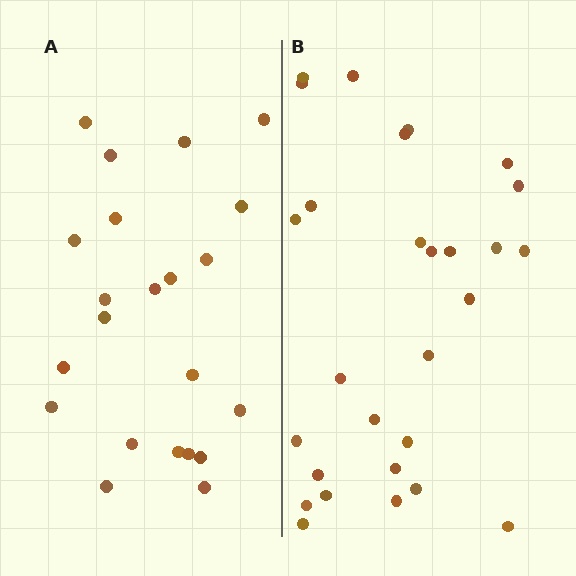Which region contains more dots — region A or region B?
Region B (the right region) has more dots.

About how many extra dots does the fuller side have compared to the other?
Region B has about 6 more dots than region A.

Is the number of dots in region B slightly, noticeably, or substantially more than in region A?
Region B has noticeably more, but not dramatically so. The ratio is roughly 1.3 to 1.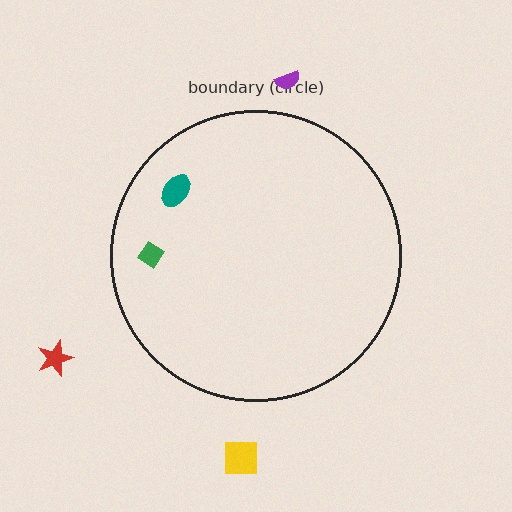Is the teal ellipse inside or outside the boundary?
Inside.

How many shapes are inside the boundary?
2 inside, 3 outside.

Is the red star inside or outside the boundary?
Outside.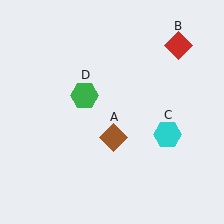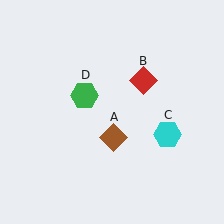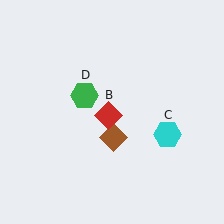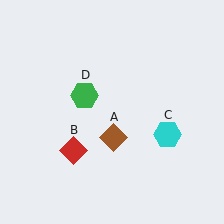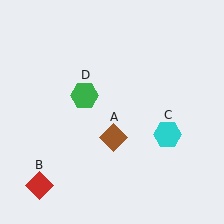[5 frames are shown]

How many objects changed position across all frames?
1 object changed position: red diamond (object B).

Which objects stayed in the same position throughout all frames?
Brown diamond (object A) and cyan hexagon (object C) and green hexagon (object D) remained stationary.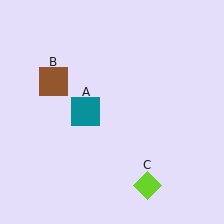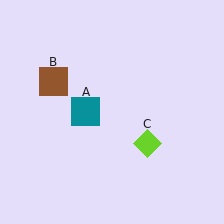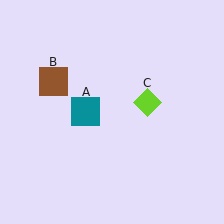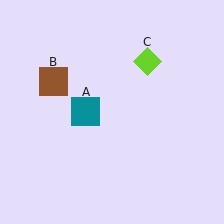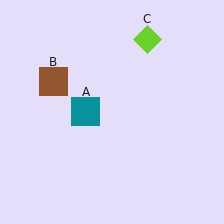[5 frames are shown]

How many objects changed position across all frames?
1 object changed position: lime diamond (object C).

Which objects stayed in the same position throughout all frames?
Teal square (object A) and brown square (object B) remained stationary.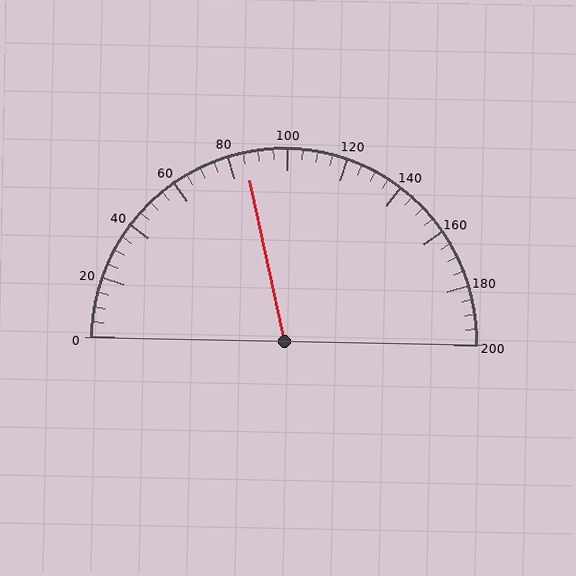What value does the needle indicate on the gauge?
The needle indicates approximately 85.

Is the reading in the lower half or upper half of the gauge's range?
The reading is in the lower half of the range (0 to 200).